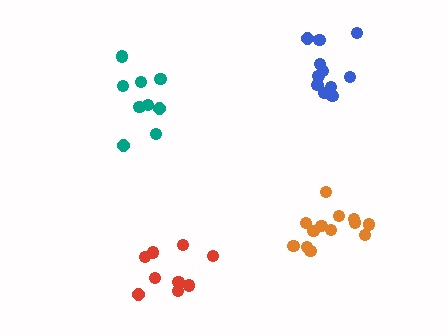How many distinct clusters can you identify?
There are 4 distinct clusters.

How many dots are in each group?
Group 1: 11 dots, Group 2: 13 dots, Group 3: 9 dots, Group 4: 9 dots (42 total).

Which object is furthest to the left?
The teal cluster is leftmost.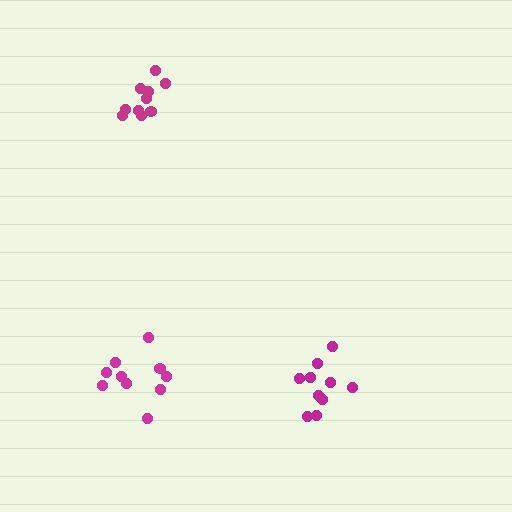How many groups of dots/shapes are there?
There are 3 groups.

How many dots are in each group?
Group 1: 10 dots, Group 2: 10 dots, Group 3: 10 dots (30 total).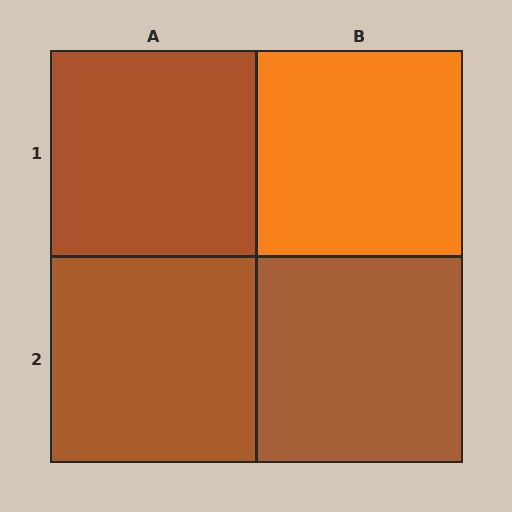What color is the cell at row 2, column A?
Brown.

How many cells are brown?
3 cells are brown.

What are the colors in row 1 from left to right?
Brown, orange.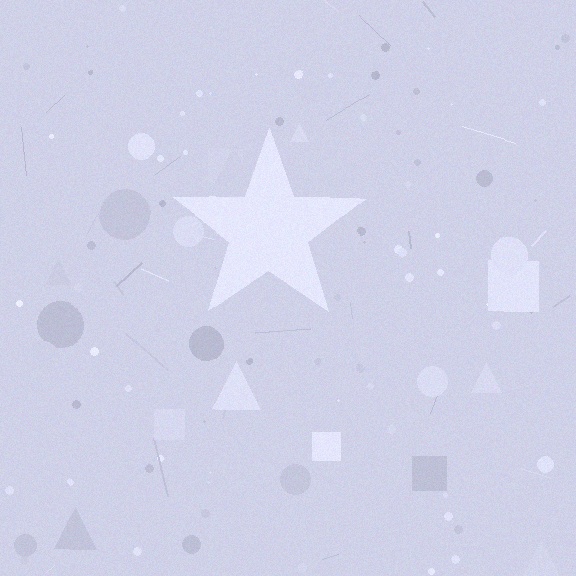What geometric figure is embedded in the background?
A star is embedded in the background.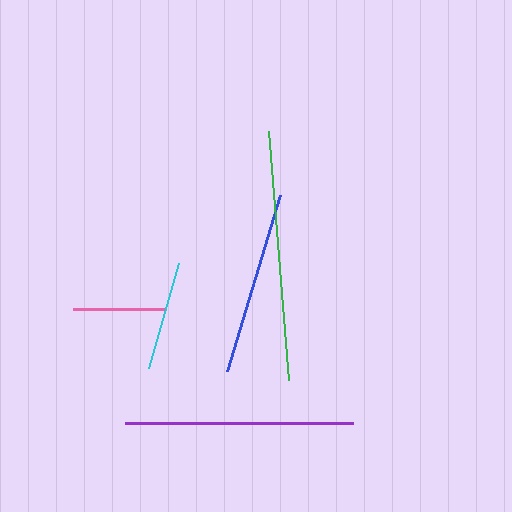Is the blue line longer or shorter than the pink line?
The blue line is longer than the pink line.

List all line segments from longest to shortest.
From longest to shortest: green, purple, blue, cyan, pink.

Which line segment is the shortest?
The pink line is the shortest at approximately 91 pixels.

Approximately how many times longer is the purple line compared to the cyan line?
The purple line is approximately 2.1 times the length of the cyan line.